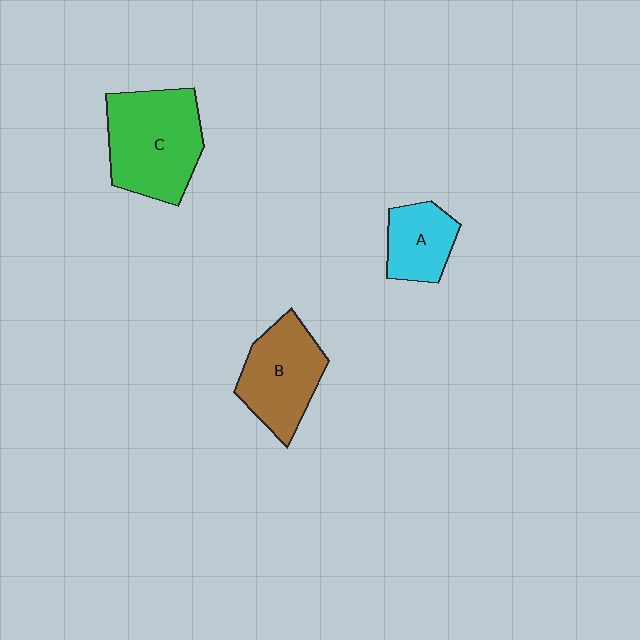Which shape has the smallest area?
Shape A (cyan).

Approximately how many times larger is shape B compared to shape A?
Approximately 1.5 times.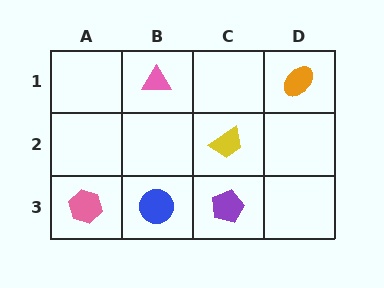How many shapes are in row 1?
2 shapes.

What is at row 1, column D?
An orange ellipse.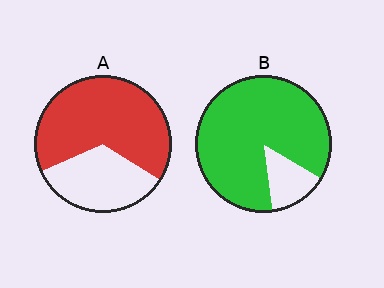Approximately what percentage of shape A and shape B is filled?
A is approximately 65% and B is approximately 85%.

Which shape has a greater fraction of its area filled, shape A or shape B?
Shape B.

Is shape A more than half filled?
Yes.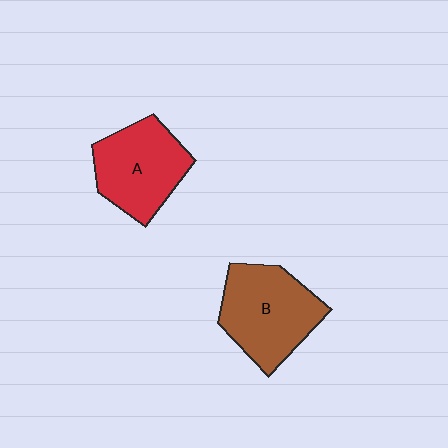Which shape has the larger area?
Shape B (brown).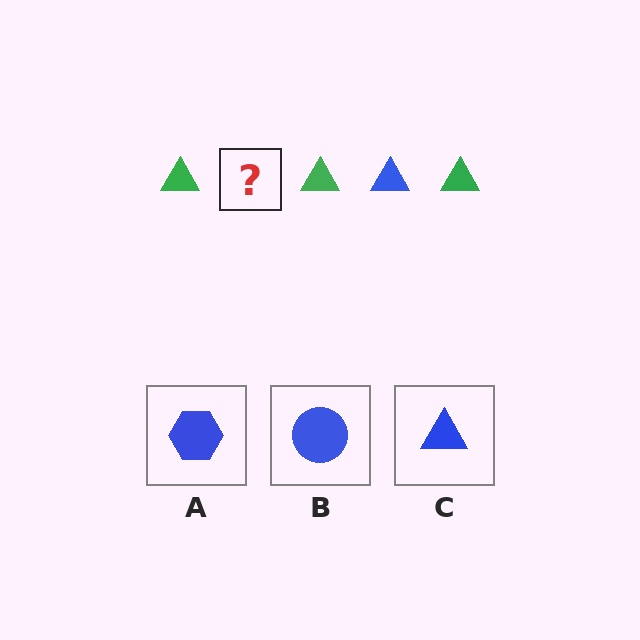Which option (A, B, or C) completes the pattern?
C.